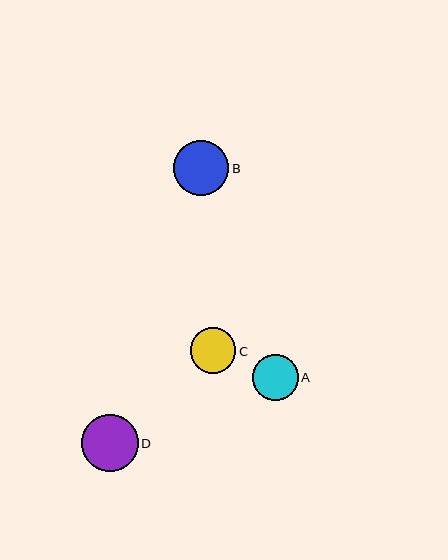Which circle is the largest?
Circle D is the largest with a size of approximately 57 pixels.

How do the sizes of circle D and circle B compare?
Circle D and circle B are approximately the same size.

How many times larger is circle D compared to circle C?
Circle D is approximately 1.2 times the size of circle C.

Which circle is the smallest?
Circle C is the smallest with a size of approximately 46 pixels.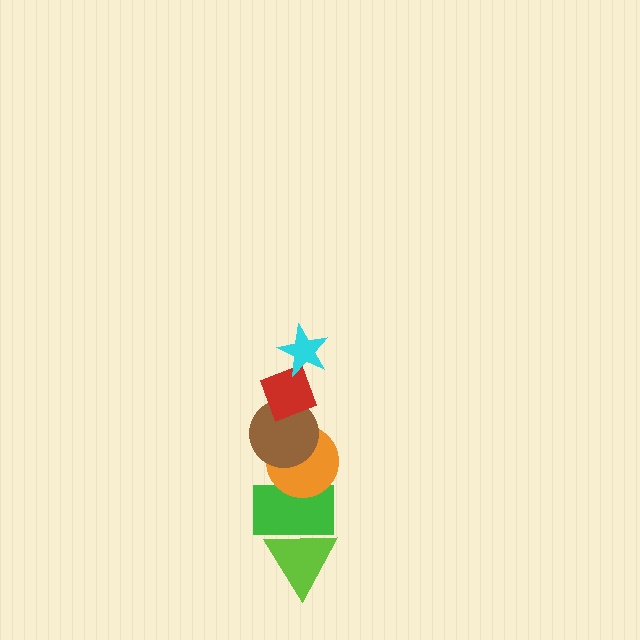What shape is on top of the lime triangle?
The green rectangle is on top of the lime triangle.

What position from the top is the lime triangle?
The lime triangle is 6th from the top.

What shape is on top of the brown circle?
The red diamond is on top of the brown circle.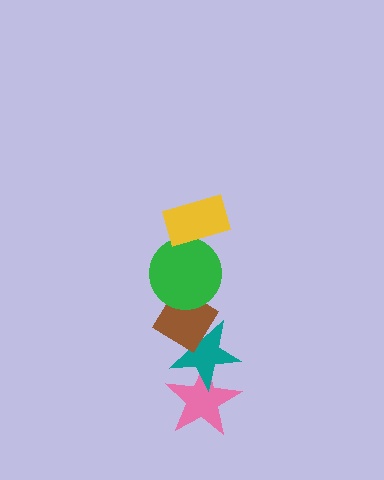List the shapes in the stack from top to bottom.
From top to bottom: the yellow rectangle, the green circle, the brown diamond, the teal star, the pink star.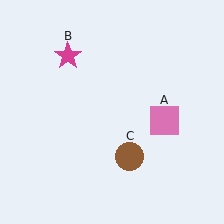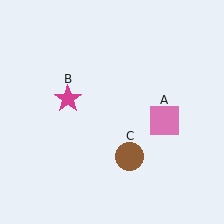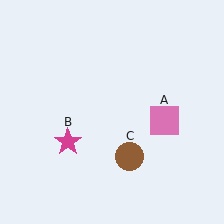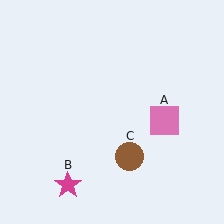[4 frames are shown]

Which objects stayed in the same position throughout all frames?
Pink square (object A) and brown circle (object C) remained stationary.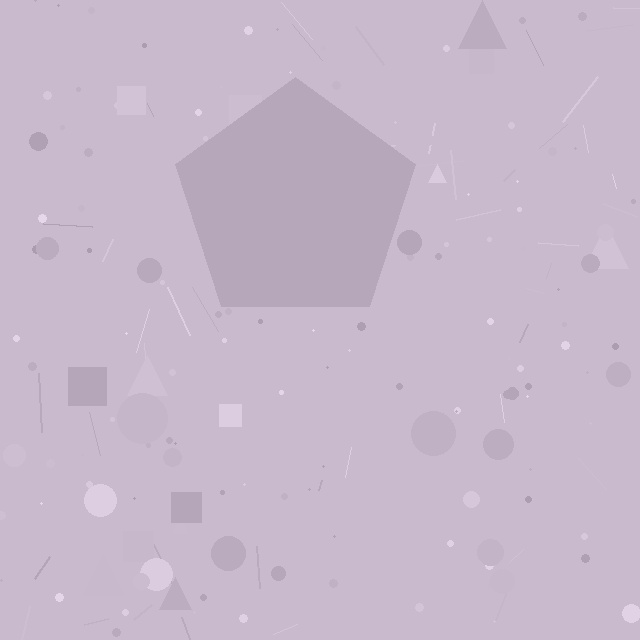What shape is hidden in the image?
A pentagon is hidden in the image.